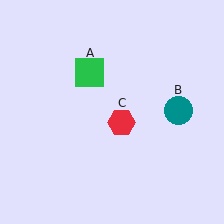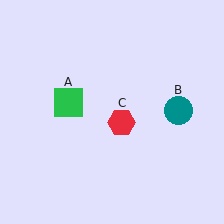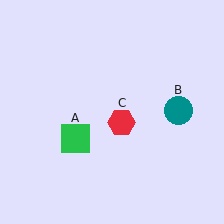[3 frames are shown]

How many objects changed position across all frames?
1 object changed position: green square (object A).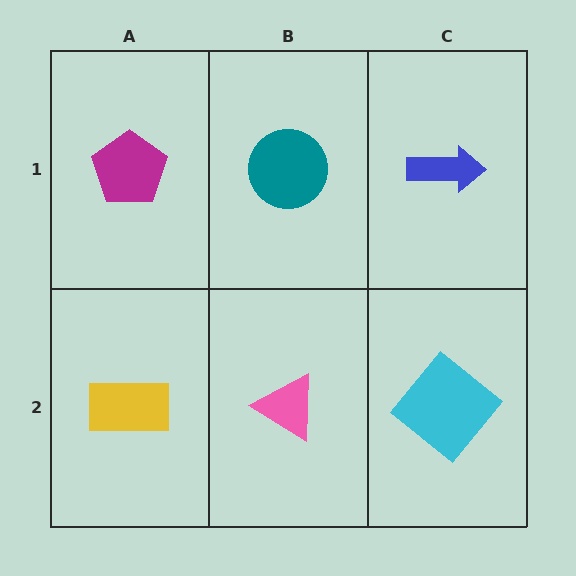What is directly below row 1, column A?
A yellow rectangle.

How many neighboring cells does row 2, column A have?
2.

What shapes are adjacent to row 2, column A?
A magenta pentagon (row 1, column A), a pink triangle (row 2, column B).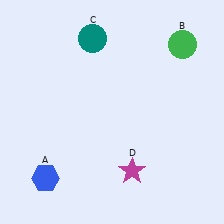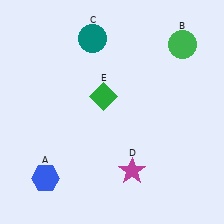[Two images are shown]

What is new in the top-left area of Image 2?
A green diamond (E) was added in the top-left area of Image 2.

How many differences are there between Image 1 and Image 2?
There is 1 difference between the two images.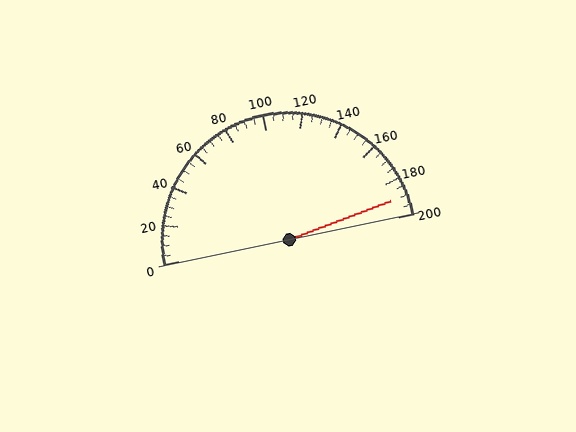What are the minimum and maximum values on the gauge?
The gauge ranges from 0 to 200.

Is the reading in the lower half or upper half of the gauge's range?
The reading is in the upper half of the range (0 to 200).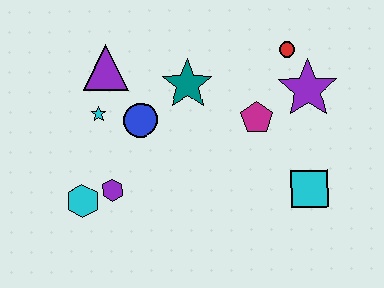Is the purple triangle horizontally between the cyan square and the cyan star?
Yes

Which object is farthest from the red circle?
The cyan hexagon is farthest from the red circle.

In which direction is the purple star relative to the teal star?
The purple star is to the right of the teal star.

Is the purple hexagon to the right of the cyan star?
Yes